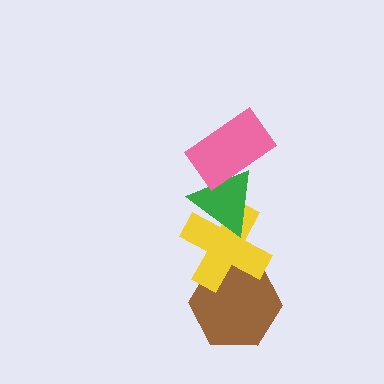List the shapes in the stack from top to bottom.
From top to bottom: the pink rectangle, the green triangle, the yellow cross, the brown hexagon.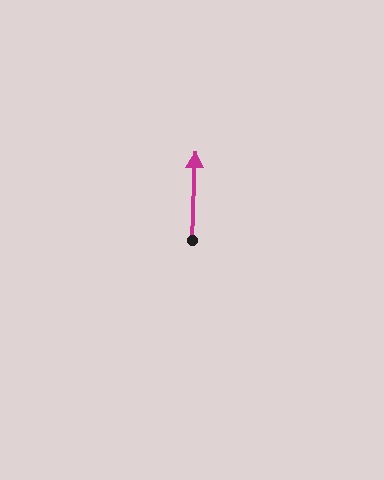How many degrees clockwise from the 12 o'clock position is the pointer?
Approximately 2 degrees.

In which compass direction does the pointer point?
North.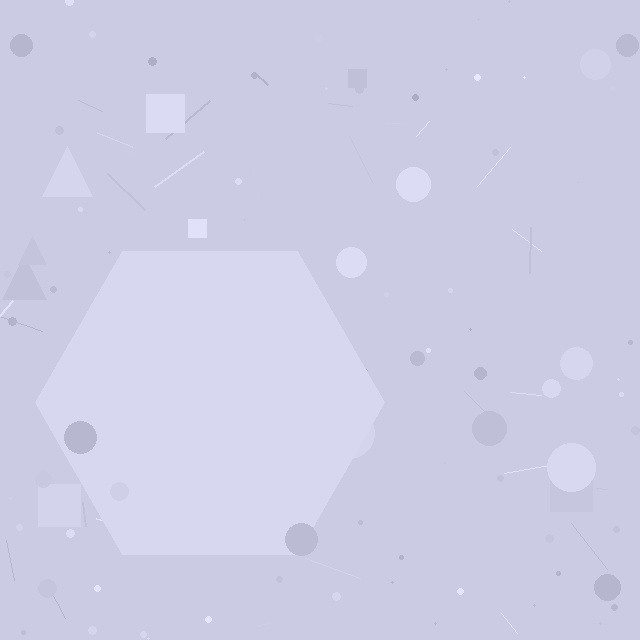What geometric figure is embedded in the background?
A hexagon is embedded in the background.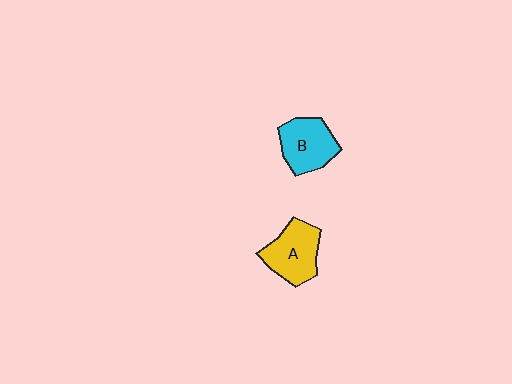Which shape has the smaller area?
Shape B (cyan).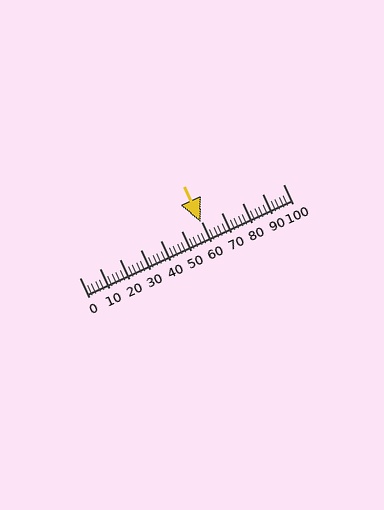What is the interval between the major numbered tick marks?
The major tick marks are spaced 10 units apart.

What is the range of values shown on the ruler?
The ruler shows values from 0 to 100.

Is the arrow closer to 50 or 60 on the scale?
The arrow is closer to 60.